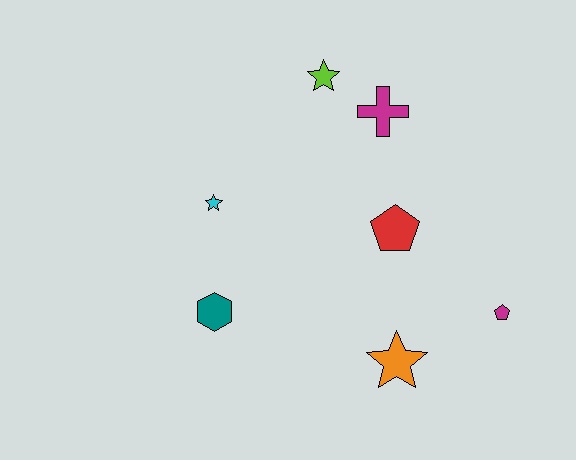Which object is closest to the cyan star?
The teal hexagon is closest to the cyan star.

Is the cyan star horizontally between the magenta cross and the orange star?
No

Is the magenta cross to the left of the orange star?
Yes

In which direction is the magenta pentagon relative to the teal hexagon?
The magenta pentagon is to the right of the teal hexagon.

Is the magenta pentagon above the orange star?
Yes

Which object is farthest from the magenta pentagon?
The cyan star is farthest from the magenta pentagon.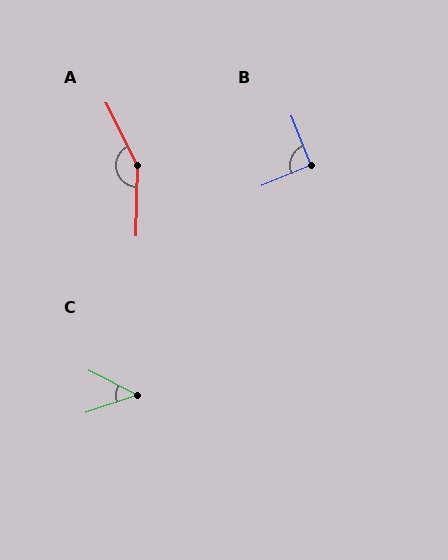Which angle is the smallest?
C, at approximately 45 degrees.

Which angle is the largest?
A, at approximately 152 degrees.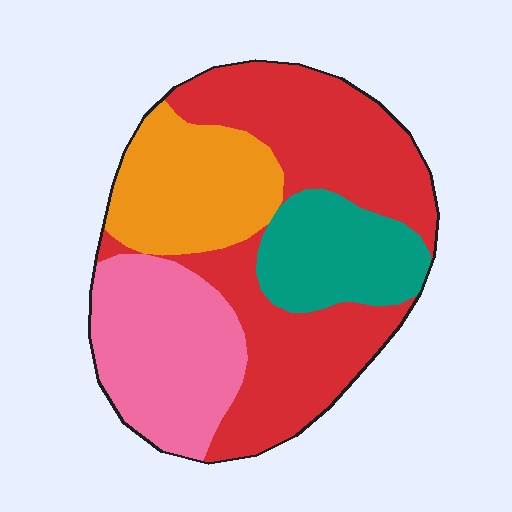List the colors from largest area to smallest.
From largest to smallest: red, pink, orange, teal.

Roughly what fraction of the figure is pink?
Pink takes up between a sixth and a third of the figure.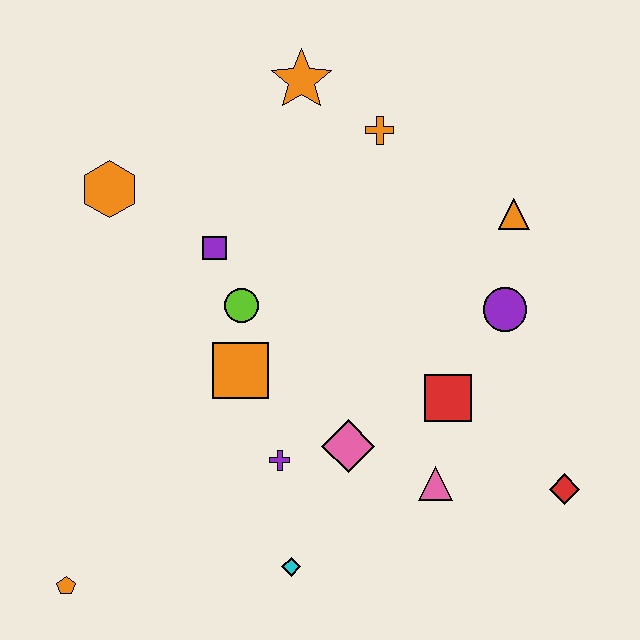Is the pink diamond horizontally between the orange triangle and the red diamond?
No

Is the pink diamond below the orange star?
Yes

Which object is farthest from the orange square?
The red diamond is farthest from the orange square.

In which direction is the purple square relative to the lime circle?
The purple square is above the lime circle.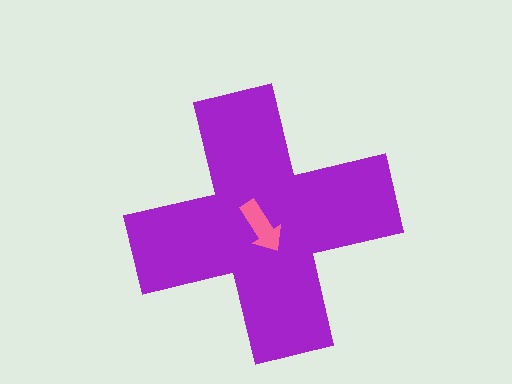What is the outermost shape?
The purple cross.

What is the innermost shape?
The pink arrow.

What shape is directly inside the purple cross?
The pink arrow.